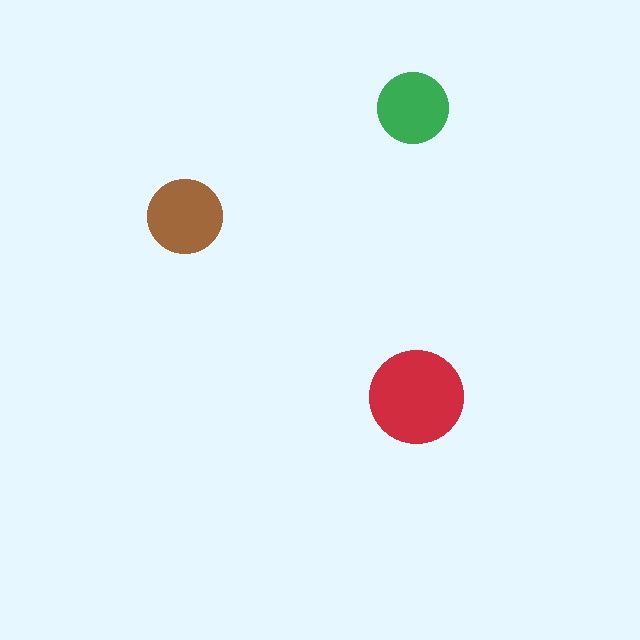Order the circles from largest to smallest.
the red one, the brown one, the green one.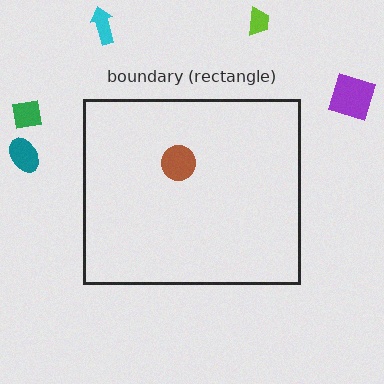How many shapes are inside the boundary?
1 inside, 5 outside.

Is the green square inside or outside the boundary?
Outside.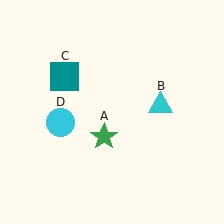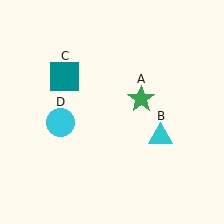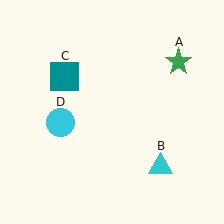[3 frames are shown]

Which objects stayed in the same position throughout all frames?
Teal square (object C) and cyan circle (object D) remained stationary.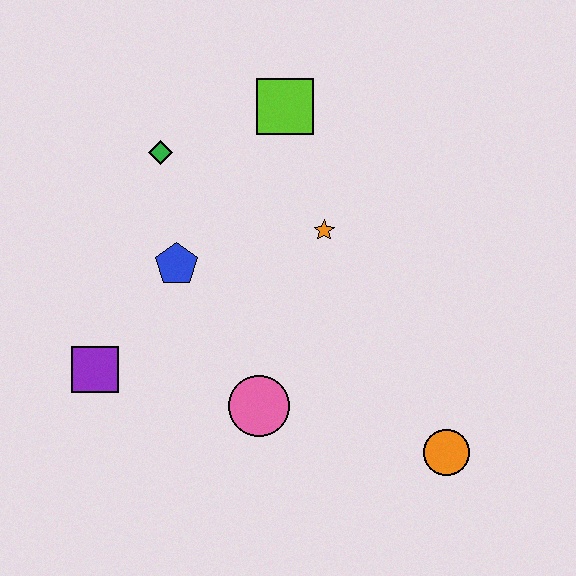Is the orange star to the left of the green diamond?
No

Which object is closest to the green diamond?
The blue pentagon is closest to the green diamond.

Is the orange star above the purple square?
Yes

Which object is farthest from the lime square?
The orange circle is farthest from the lime square.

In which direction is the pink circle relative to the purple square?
The pink circle is to the right of the purple square.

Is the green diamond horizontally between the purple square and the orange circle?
Yes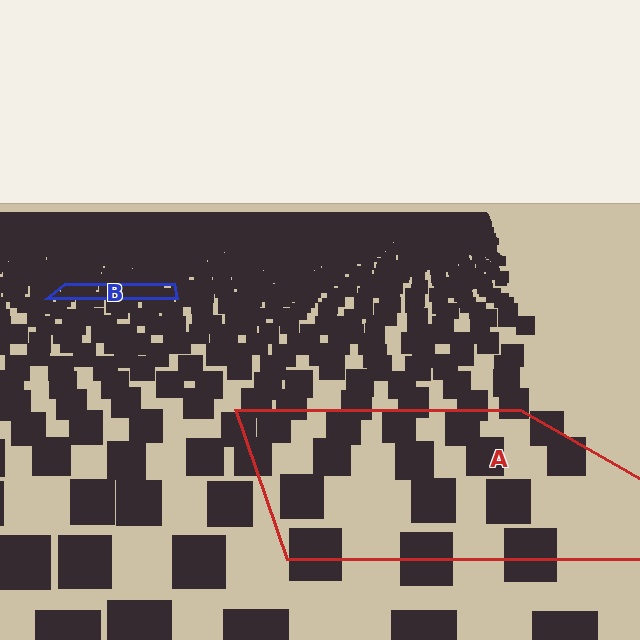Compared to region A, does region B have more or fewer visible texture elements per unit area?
Region B has more texture elements per unit area — they are packed more densely because it is farther away.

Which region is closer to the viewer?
Region A is closer. The texture elements there are larger and more spread out.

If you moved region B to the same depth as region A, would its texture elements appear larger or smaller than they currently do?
They would appear larger. At a closer depth, the same texture elements are projected at a bigger on-screen size.